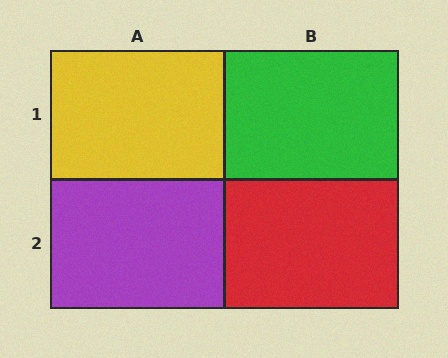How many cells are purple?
1 cell is purple.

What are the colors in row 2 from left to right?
Purple, red.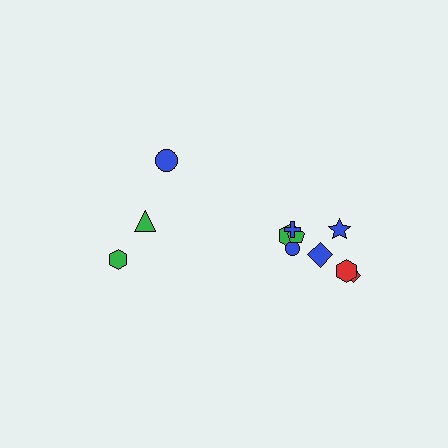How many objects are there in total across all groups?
There are 11 objects.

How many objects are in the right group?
There are 8 objects.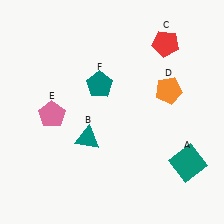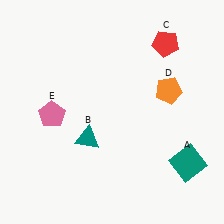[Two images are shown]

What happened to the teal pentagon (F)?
The teal pentagon (F) was removed in Image 2. It was in the top-left area of Image 1.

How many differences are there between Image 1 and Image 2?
There is 1 difference between the two images.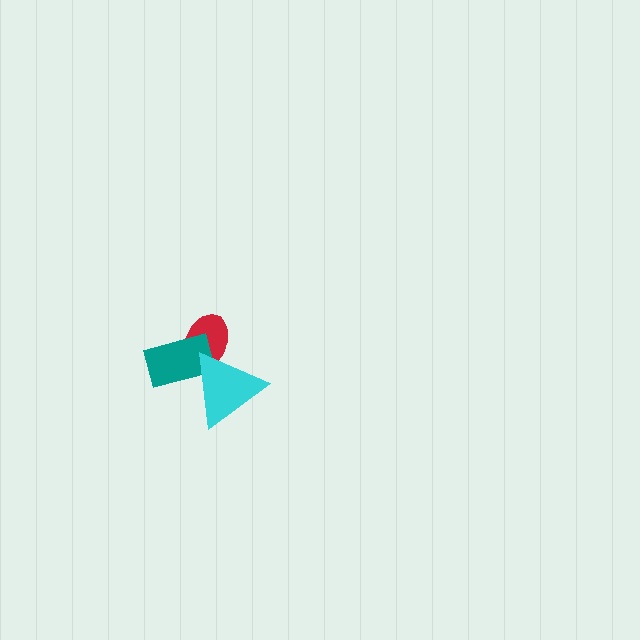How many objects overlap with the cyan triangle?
2 objects overlap with the cyan triangle.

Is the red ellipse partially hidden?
Yes, it is partially covered by another shape.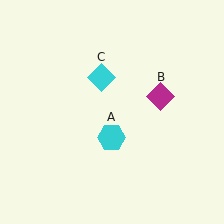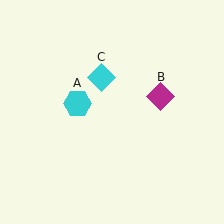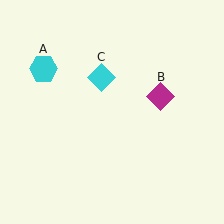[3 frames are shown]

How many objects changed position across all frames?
1 object changed position: cyan hexagon (object A).